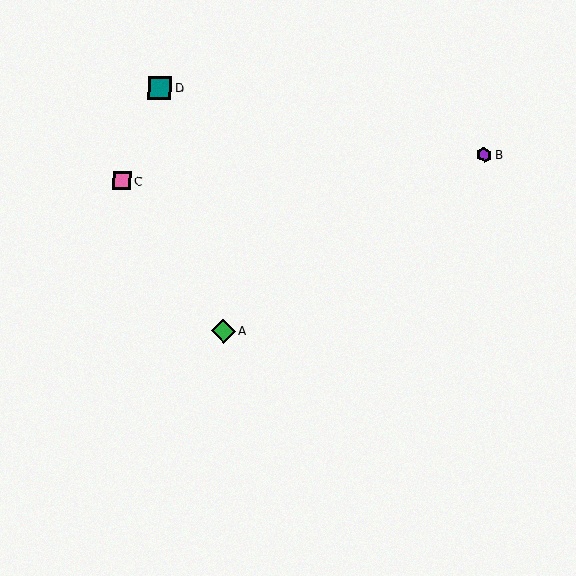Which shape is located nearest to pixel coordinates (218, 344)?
The green diamond (labeled A) at (223, 331) is nearest to that location.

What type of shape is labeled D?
Shape D is a teal square.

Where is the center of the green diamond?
The center of the green diamond is at (223, 331).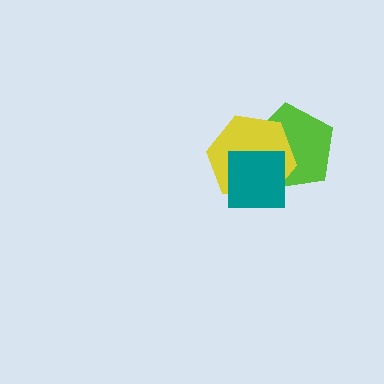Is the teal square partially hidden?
No, no other shape covers it.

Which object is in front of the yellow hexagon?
The teal square is in front of the yellow hexagon.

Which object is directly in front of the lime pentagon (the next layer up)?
The yellow hexagon is directly in front of the lime pentagon.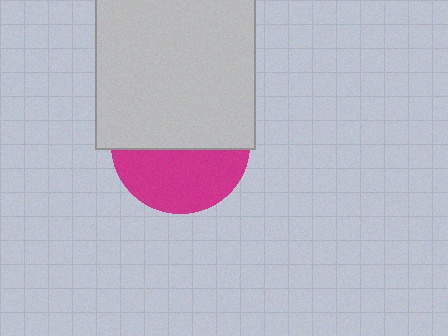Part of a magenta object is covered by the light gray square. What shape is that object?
It is a circle.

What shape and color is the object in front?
The object in front is a light gray square.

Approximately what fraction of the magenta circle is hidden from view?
Roughly 54% of the magenta circle is hidden behind the light gray square.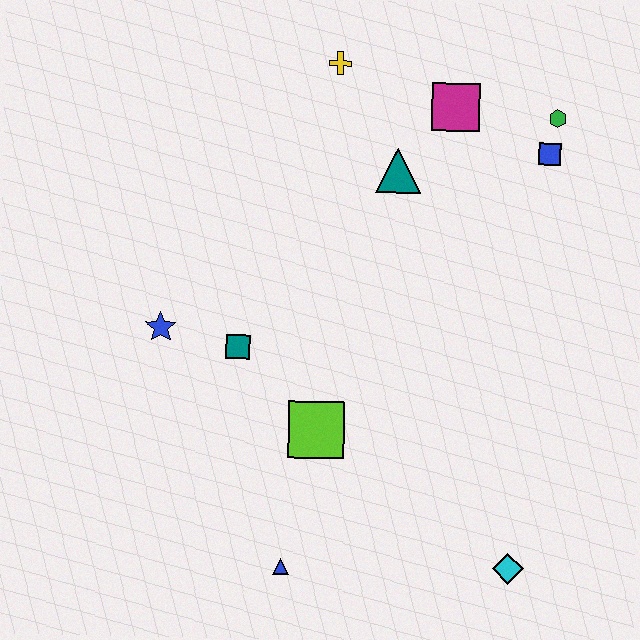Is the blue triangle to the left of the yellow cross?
Yes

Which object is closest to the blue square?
The green hexagon is closest to the blue square.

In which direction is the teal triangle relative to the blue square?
The teal triangle is to the left of the blue square.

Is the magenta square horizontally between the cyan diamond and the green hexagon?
No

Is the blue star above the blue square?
No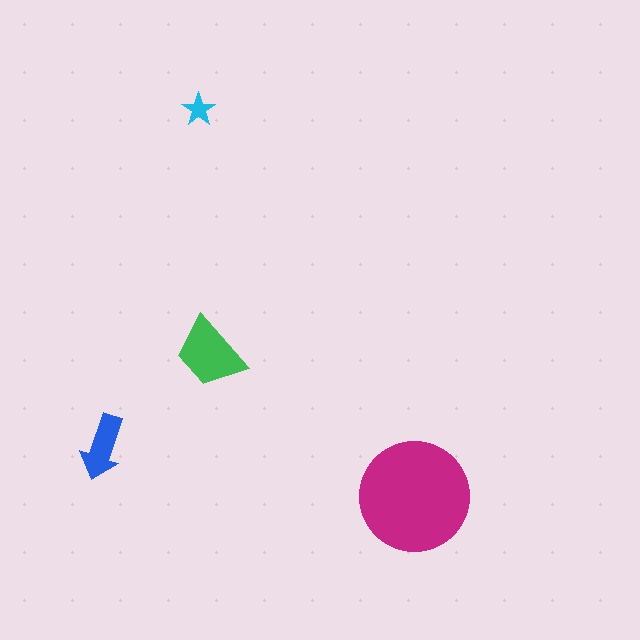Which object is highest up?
The cyan star is topmost.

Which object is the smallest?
The cyan star.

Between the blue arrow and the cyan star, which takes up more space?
The blue arrow.